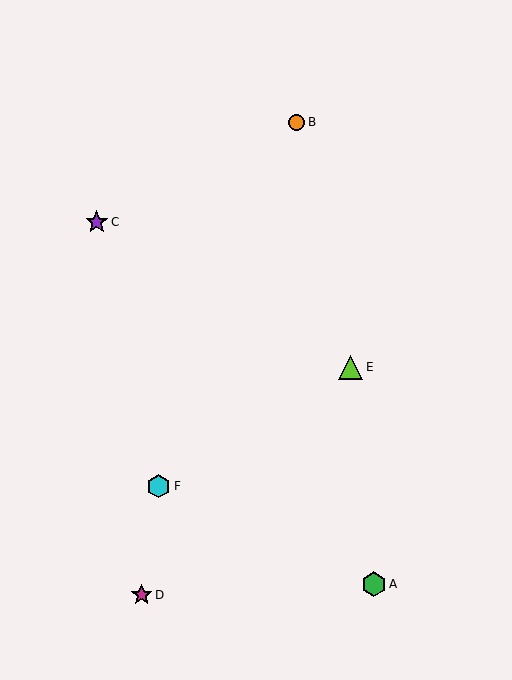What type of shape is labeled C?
Shape C is a purple star.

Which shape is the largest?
The green hexagon (labeled A) is the largest.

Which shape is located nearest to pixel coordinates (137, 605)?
The magenta star (labeled D) at (142, 595) is nearest to that location.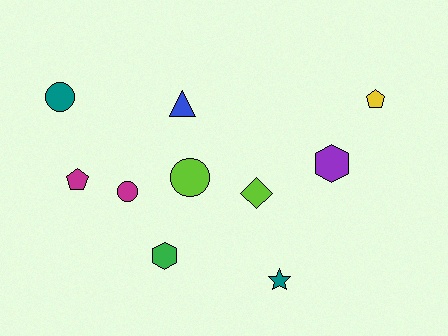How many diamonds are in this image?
There is 1 diamond.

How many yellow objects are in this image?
There is 1 yellow object.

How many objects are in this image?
There are 10 objects.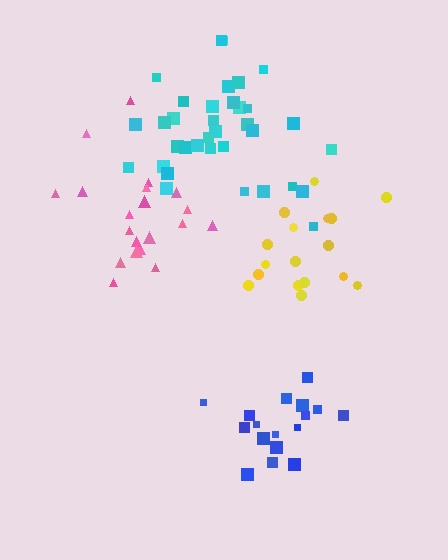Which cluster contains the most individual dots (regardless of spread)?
Cyan (35).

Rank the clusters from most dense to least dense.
yellow, cyan, blue, pink.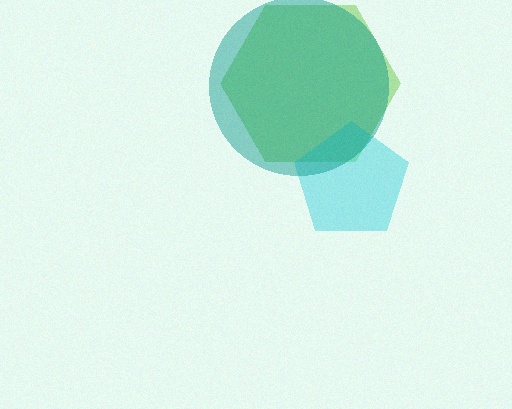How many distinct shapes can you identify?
There are 3 distinct shapes: a lime hexagon, a cyan pentagon, a teal circle.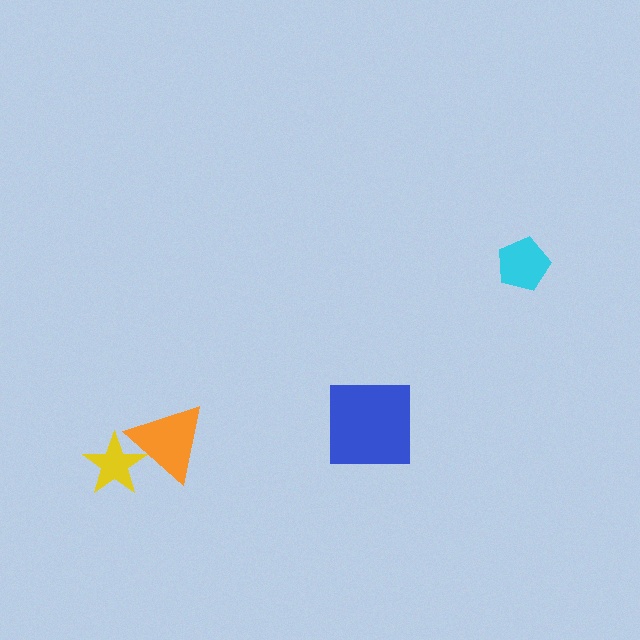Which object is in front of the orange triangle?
The yellow star is in front of the orange triangle.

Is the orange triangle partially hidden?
Yes, it is partially covered by another shape.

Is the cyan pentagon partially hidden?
No, no other shape covers it.